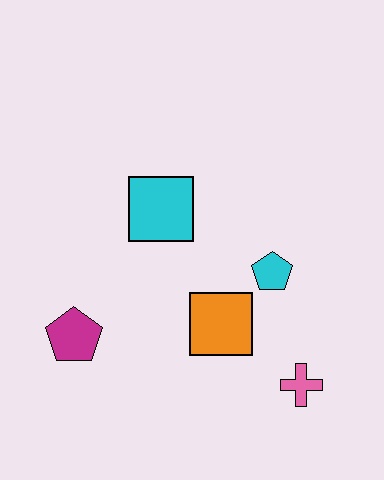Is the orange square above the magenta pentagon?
Yes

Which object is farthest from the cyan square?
The pink cross is farthest from the cyan square.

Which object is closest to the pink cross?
The orange square is closest to the pink cross.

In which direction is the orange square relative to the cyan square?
The orange square is below the cyan square.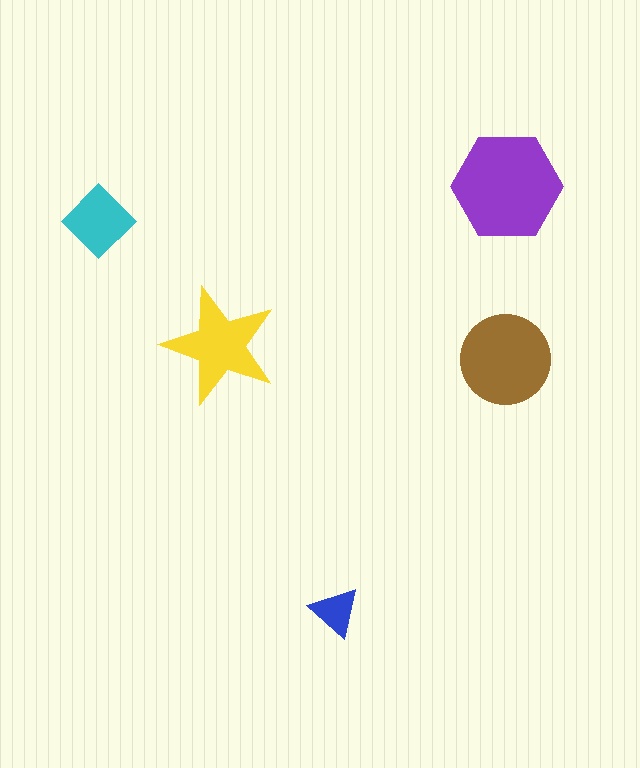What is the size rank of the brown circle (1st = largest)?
2nd.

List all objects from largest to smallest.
The purple hexagon, the brown circle, the yellow star, the cyan diamond, the blue triangle.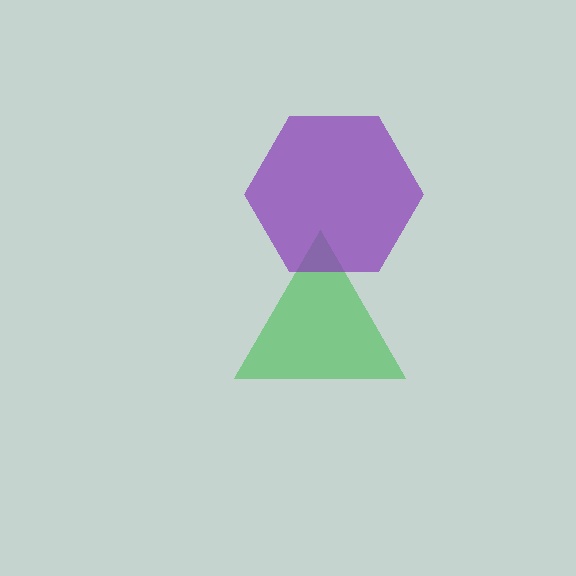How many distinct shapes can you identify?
There are 2 distinct shapes: a green triangle, a purple hexagon.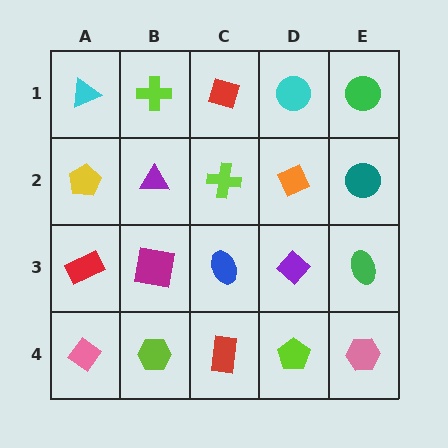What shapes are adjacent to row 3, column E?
A teal circle (row 2, column E), a pink hexagon (row 4, column E), a purple diamond (row 3, column D).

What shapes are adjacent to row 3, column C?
A lime cross (row 2, column C), a red rectangle (row 4, column C), a magenta square (row 3, column B), a purple diamond (row 3, column D).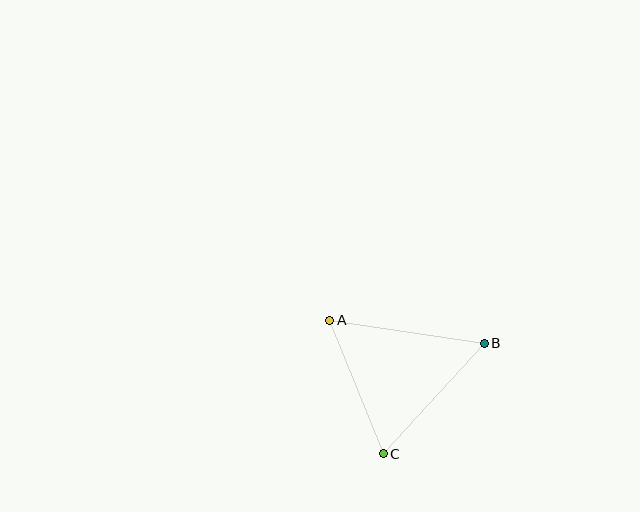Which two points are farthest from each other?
Points A and B are farthest from each other.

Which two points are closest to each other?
Points A and C are closest to each other.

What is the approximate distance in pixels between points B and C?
The distance between B and C is approximately 150 pixels.